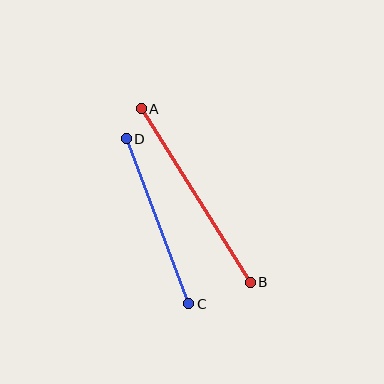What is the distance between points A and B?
The distance is approximately 205 pixels.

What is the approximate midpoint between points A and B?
The midpoint is at approximately (196, 195) pixels.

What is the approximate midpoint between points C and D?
The midpoint is at approximately (158, 221) pixels.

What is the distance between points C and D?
The distance is approximately 176 pixels.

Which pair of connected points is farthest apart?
Points A and B are farthest apart.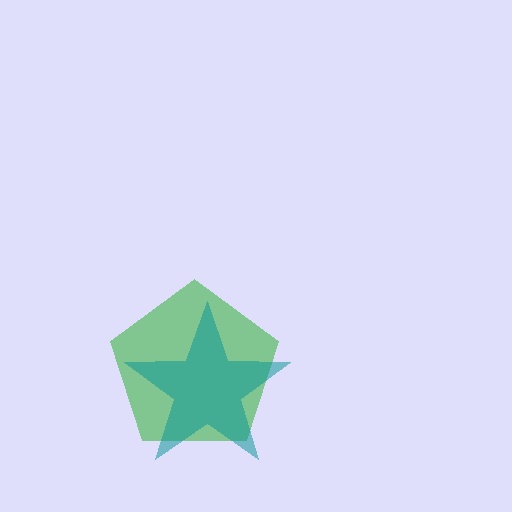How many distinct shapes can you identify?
There are 2 distinct shapes: a green pentagon, a teal star.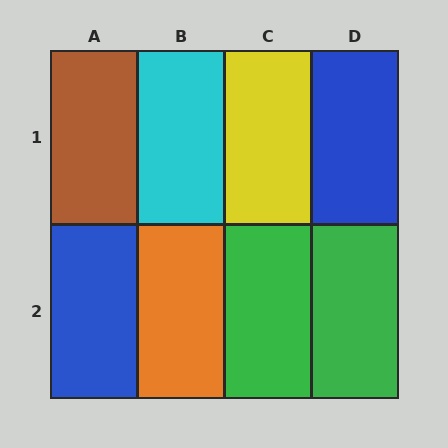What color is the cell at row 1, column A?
Brown.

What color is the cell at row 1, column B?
Cyan.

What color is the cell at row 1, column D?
Blue.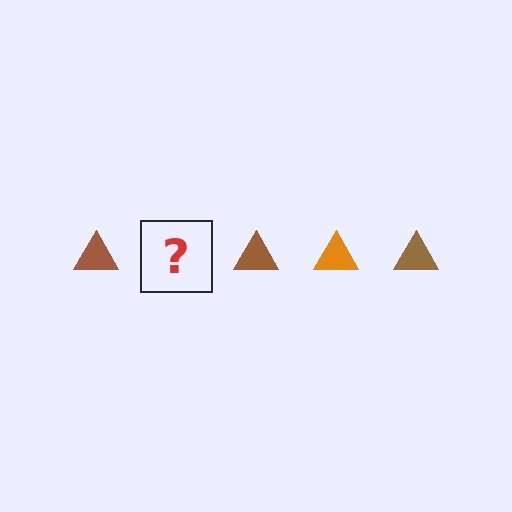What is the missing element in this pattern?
The missing element is an orange triangle.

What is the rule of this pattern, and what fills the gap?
The rule is that the pattern cycles through brown, orange triangles. The gap should be filled with an orange triangle.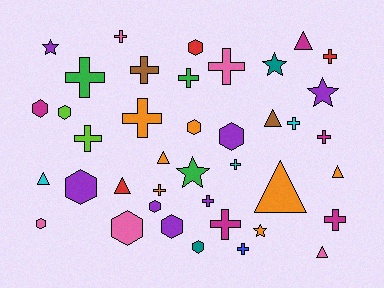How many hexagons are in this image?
There are 11 hexagons.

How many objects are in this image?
There are 40 objects.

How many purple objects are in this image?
There are 7 purple objects.